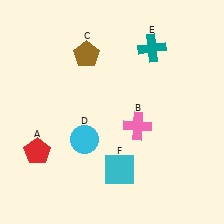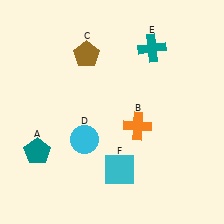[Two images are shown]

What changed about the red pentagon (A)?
In Image 1, A is red. In Image 2, it changed to teal.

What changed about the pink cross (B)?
In Image 1, B is pink. In Image 2, it changed to orange.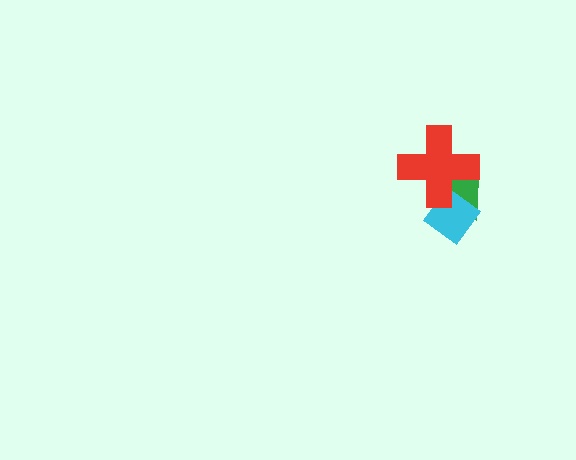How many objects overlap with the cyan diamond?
2 objects overlap with the cyan diamond.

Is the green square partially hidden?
Yes, it is partially covered by another shape.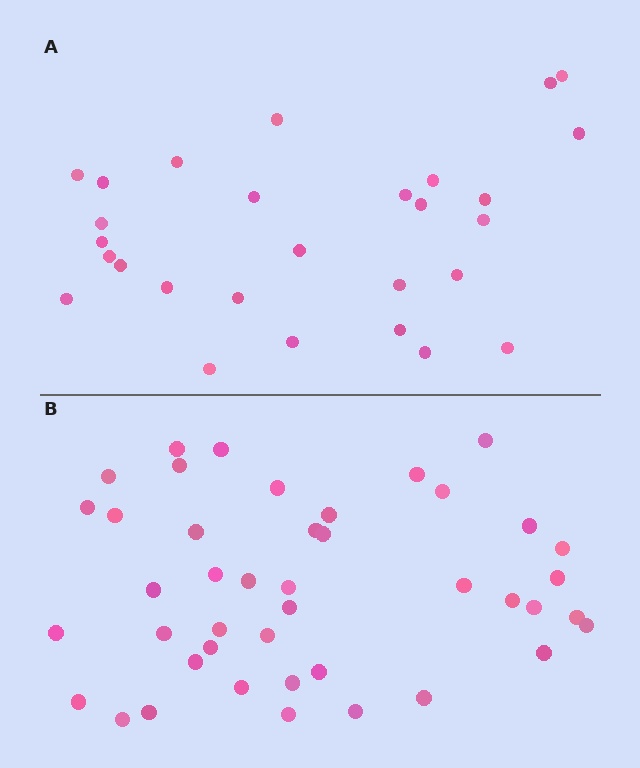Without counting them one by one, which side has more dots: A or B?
Region B (the bottom region) has more dots.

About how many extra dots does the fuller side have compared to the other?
Region B has approximately 15 more dots than region A.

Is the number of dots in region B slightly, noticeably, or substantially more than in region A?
Region B has substantially more. The ratio is roughly 1.5 to 1.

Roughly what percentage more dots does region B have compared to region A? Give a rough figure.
About 55% more.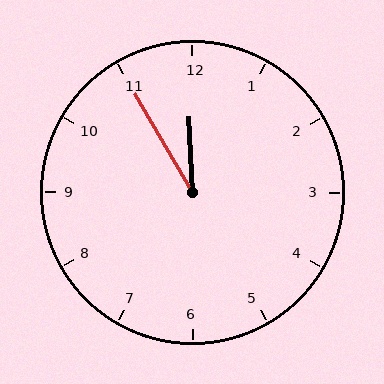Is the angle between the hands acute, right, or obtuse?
It is acute.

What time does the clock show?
11:55.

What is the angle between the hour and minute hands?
Approximately 28 degrees.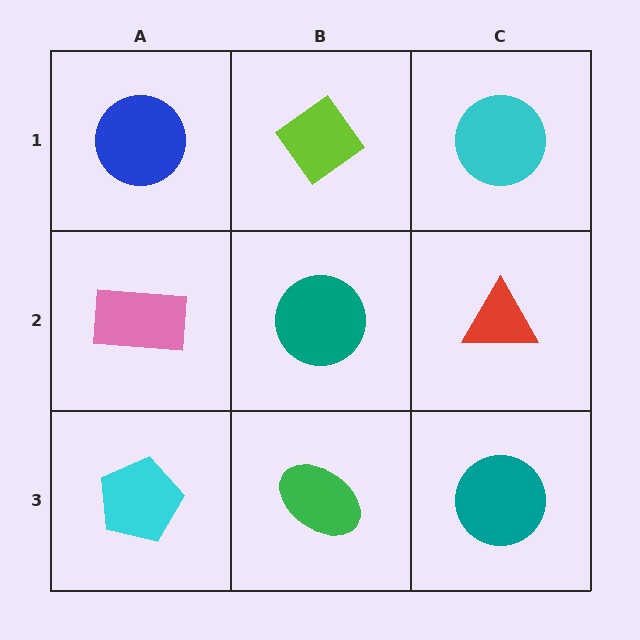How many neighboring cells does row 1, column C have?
2.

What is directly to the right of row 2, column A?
A teal circle.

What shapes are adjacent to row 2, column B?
A lime diamond (row 1, column B), a green ellipse (row 3, column B), a pink rectangle (row 2, column A), a red triangle (row 2, column C).